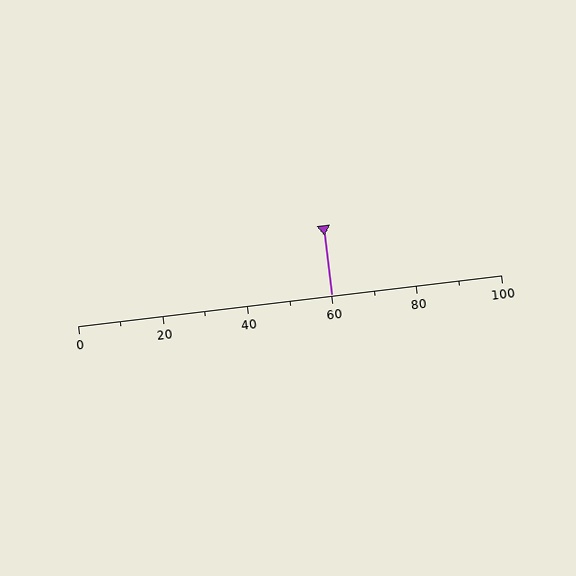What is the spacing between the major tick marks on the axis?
The major ticks are spaced 20 apart.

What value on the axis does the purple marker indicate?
The marker indicates approximately 60.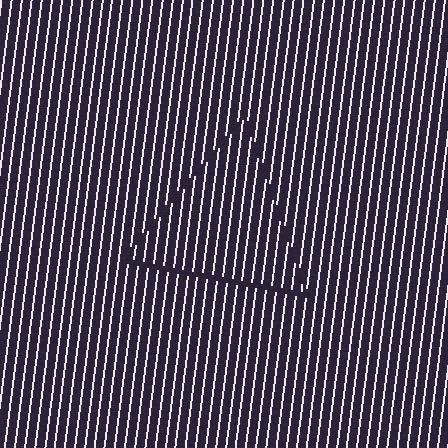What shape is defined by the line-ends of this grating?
An illusory triangle. The interior of the shape contains the same grating, shifted by half a period — the contour is defined by the phase discontinuity where line-ends from the inner and outer gratings abut.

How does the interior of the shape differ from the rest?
The interior of the shape contains the same grating, shifted by half a period — the contour is defined by the phase discontinuity where line-ends from the inner and outer gratings abut.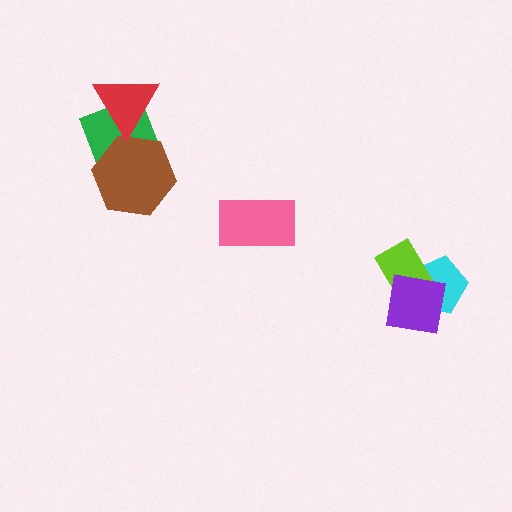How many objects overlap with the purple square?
2 objects overlap with the purple square.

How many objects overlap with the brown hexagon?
2 objects overlap with the brown hexagon.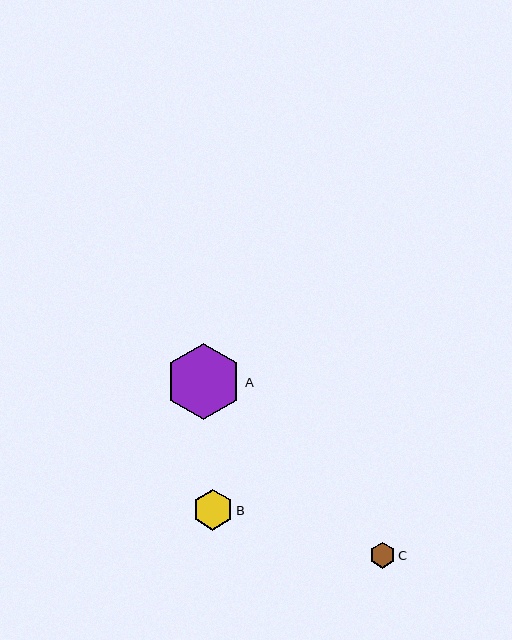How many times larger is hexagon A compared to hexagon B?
Hexagon A is approximately 1.9 times the size of hexagon B.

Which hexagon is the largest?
Hexagon A is the largest with a size of approximately 77 pixels.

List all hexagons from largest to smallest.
From largest to smallest: A, B, C.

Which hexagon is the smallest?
Hexagon C is the smallest with a size of approximately 26 pixels.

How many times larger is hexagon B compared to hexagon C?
Hexagon B is approximately 1.6 times the size of hexagon C.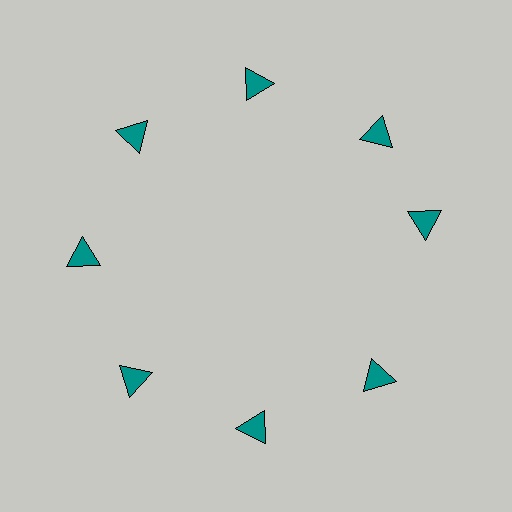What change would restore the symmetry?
The symmetry would be restored by rotating it back into even spacing with its neighbors so that all 8 triangles sit at equal angles and equal distance from the center.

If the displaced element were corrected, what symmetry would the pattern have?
It would have 8-fold rotational symmetry — the pattern would map onto itself every 45 degrees.